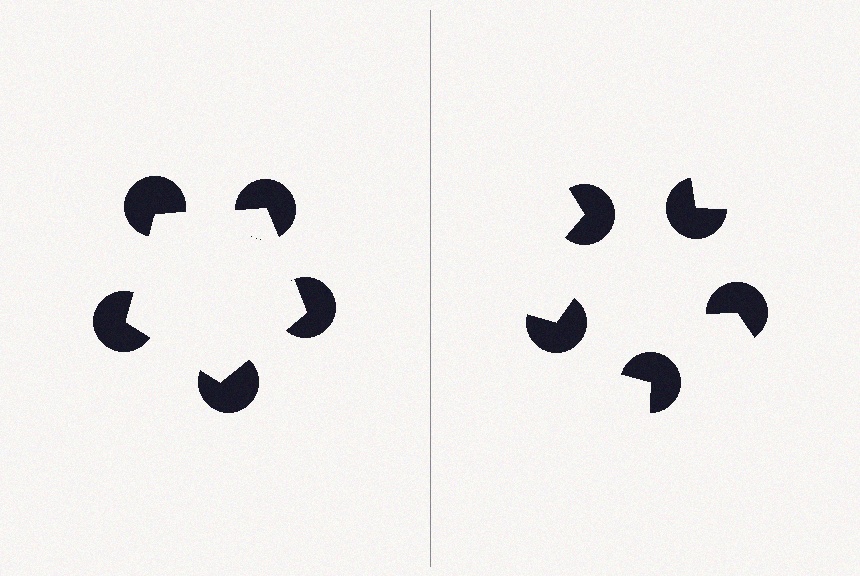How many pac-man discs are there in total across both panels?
10 — 5 on each side.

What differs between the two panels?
The pac-man discs are positioned identically on both sides; only the wedge orientations differ. On the left they align to a pentagon; on the right they are misaligned.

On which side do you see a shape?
An illusory pentagon appears on the left side. On the right side the wedge cuts are rotated, so no coherent shape forms.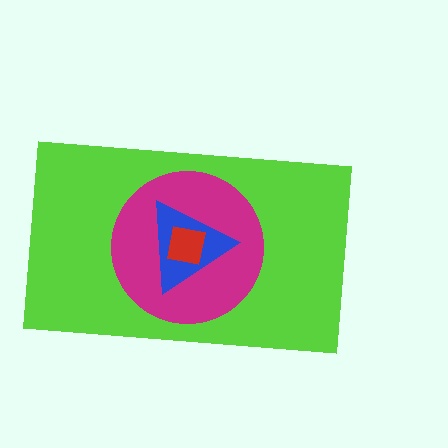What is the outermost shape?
The lime rectangle.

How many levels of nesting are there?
4.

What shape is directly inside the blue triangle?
The red square.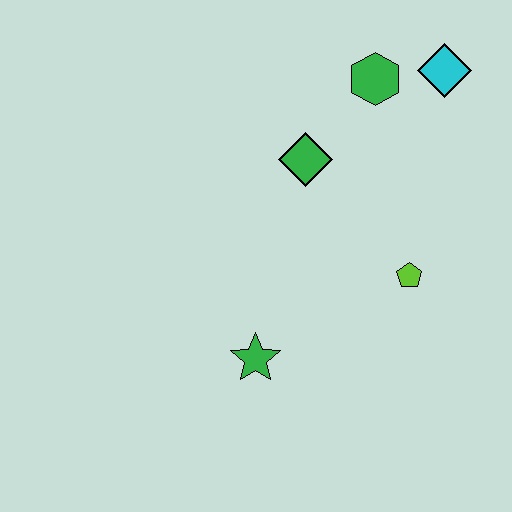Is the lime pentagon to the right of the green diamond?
Yes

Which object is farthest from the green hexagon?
The green star is farthest from the green hexagon.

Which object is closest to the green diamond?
The green hexagon is closest to the green diamond.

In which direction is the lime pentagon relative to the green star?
The lime pentagon is to the right of the green star.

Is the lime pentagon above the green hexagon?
No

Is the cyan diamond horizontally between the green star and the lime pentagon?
No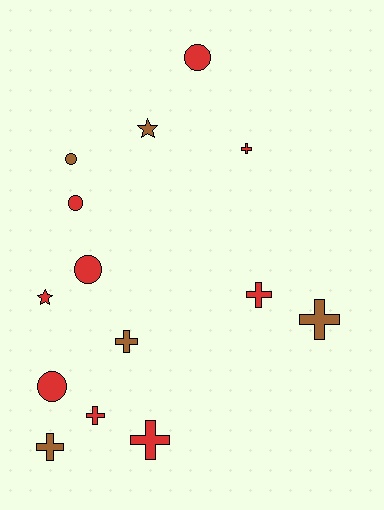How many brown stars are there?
There is 1 brown star.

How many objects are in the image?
There are 14 objects.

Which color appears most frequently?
Red, with 9 objects.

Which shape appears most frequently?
Cross, with 7 objects.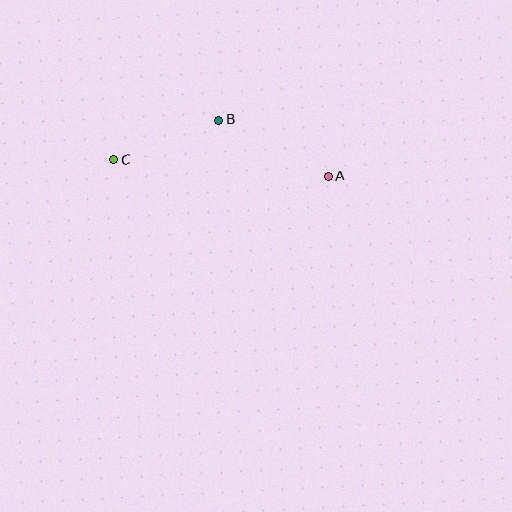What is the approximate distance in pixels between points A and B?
The distance between A and B is approximately 123 pixels.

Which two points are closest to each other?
Points B and C are closest to each other.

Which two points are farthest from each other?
Points A and C are farthest from each other.